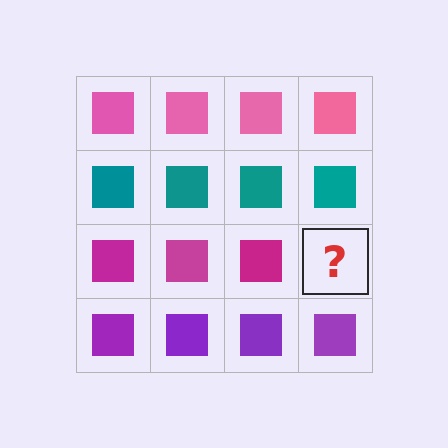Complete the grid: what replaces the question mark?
The question mark should be replaced with a magenta square.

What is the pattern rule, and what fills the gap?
The rule is that each row has a consistent color. The gap should be filled with a magenta square.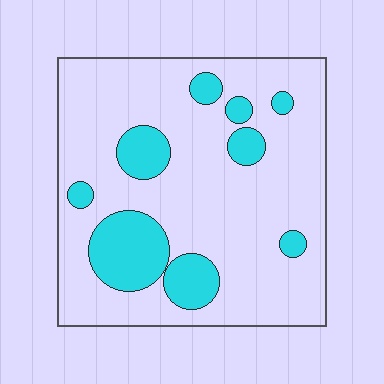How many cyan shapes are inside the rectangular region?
9.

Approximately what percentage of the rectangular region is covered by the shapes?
Approximately 20%.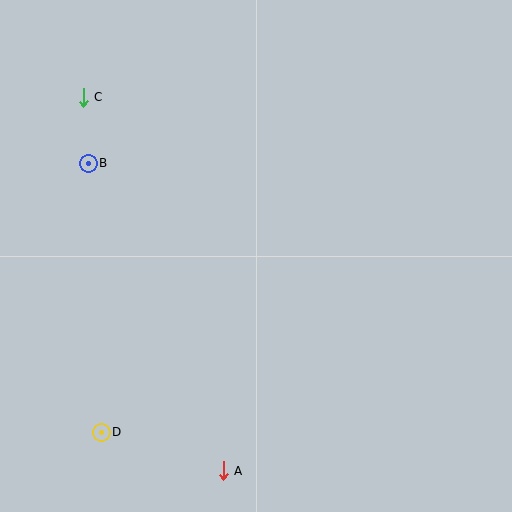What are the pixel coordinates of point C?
Point C is at (83, 97).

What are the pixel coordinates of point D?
Point D is at (101, 432).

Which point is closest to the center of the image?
Point B at (88, 163) is closest to the center.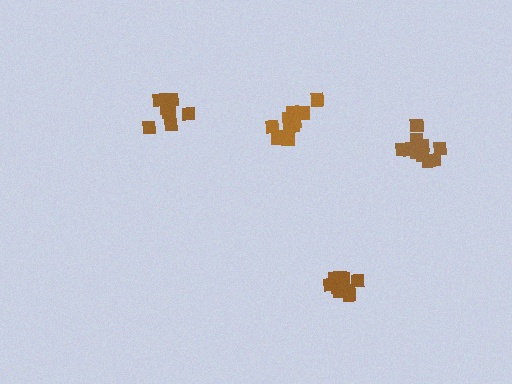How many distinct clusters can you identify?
There are 4 distinct clusters.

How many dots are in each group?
Group 1: 12 dots, Group 2: 8 dots, Group 3: 9 dots, Group 4: 13 dots (42 total).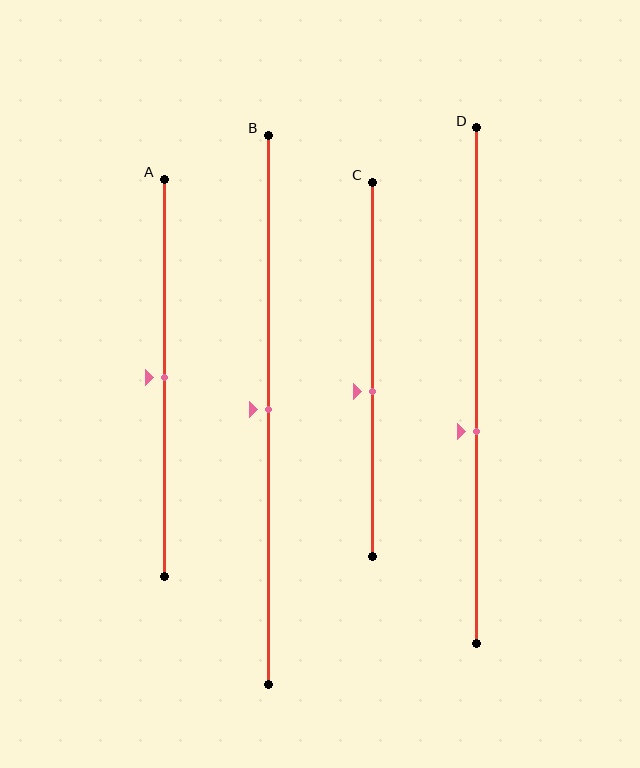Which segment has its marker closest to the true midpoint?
Segment A has its marker closest to the true midpoint.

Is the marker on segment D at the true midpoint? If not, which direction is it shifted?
No, the marker on segment D is shifted downward by about 9% of the segment length.